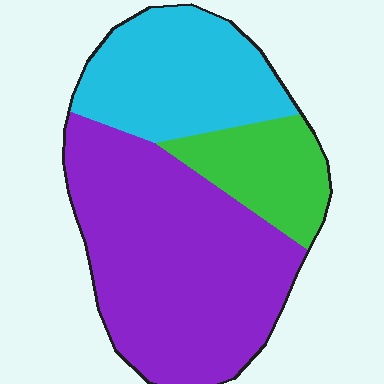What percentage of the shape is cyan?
Cyan covers about 30% of the shape.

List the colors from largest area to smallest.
From largest to smallest: purple, cyan, green.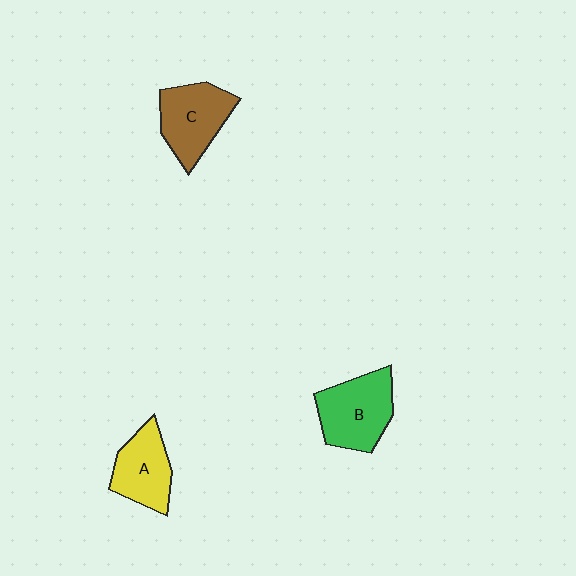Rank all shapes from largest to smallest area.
From largest to smallest: B (green), C (brown), A (yellow).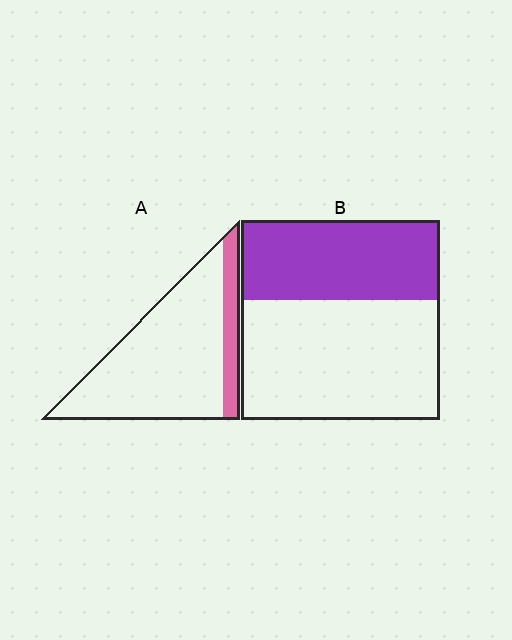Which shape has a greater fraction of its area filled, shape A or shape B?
Shape B.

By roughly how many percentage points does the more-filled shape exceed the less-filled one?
By roughly 25 percentage points (B over A).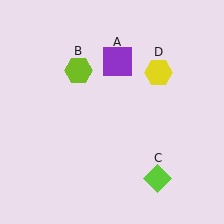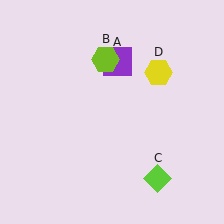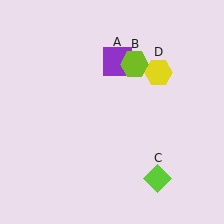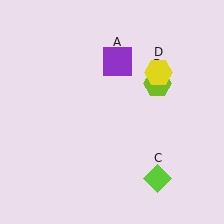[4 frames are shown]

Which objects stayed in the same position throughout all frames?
Purple square (object A) and lime diamond (object C) and yellow hexagon (object D) remained stationary.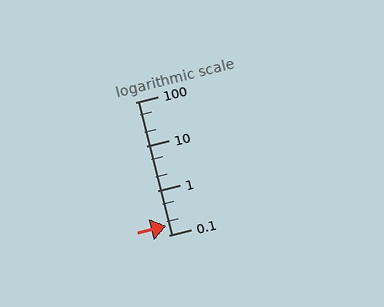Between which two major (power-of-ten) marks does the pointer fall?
The pointer is between 0.1 and 1.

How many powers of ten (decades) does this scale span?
The scale spans 3 decades, from 0.1 to 100.